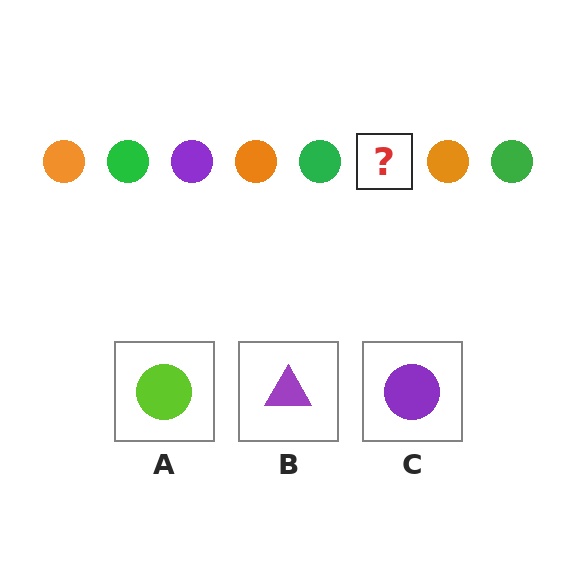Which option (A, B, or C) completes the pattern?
C.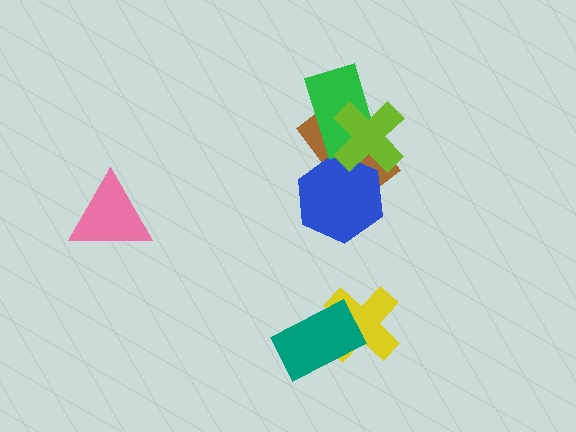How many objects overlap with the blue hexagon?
2 objects overlap with the blue hexagon.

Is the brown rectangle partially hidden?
Yes, it is partially covered by another shape.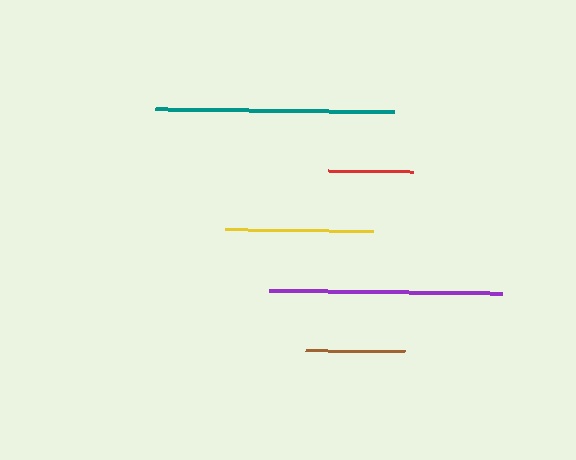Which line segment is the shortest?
The red line is the shortest at approximately 85 pixels.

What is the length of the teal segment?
The teal segment is approximately 239 pixels long.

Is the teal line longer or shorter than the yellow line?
The teal line is longer than the yellow line.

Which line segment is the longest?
The teal line is the longest at approximately 239 pixels.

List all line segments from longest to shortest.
From longest to shortest: teal, purple, yellow, brown, red.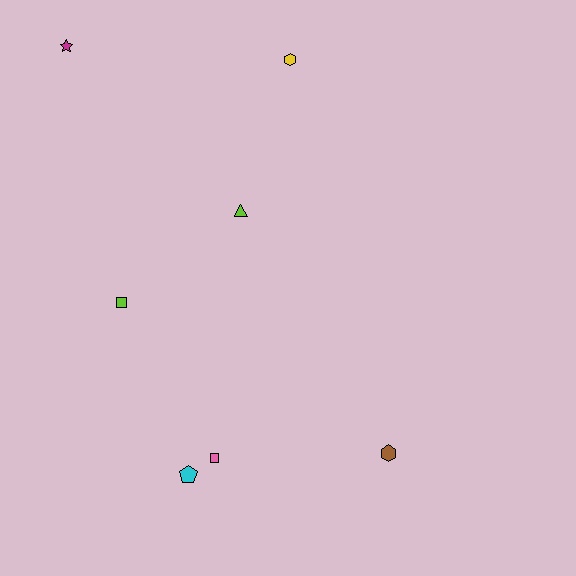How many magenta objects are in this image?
There is 1 magenta object.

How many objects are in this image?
There are 7 objects.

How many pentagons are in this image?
There is 1 pentagon.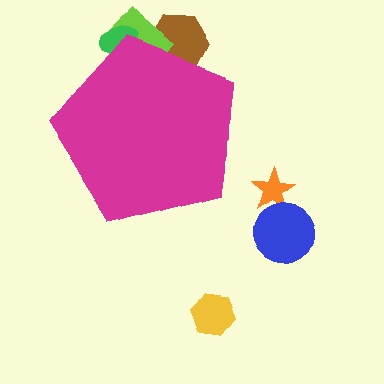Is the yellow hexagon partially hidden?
No, the yellow hexagon is fully visible.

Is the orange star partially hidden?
No, the orange star is fully visible.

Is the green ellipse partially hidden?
Yes, the green ellipse is partially hidden behind the magenta pentagon.